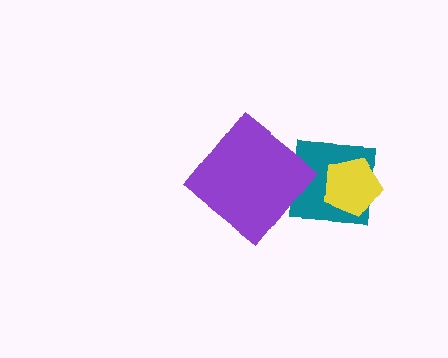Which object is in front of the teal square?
The yellow pentagon is in front of the teal square.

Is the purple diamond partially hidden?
No, no other shape covers it.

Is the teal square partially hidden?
Yes, it is partially covered by another shape.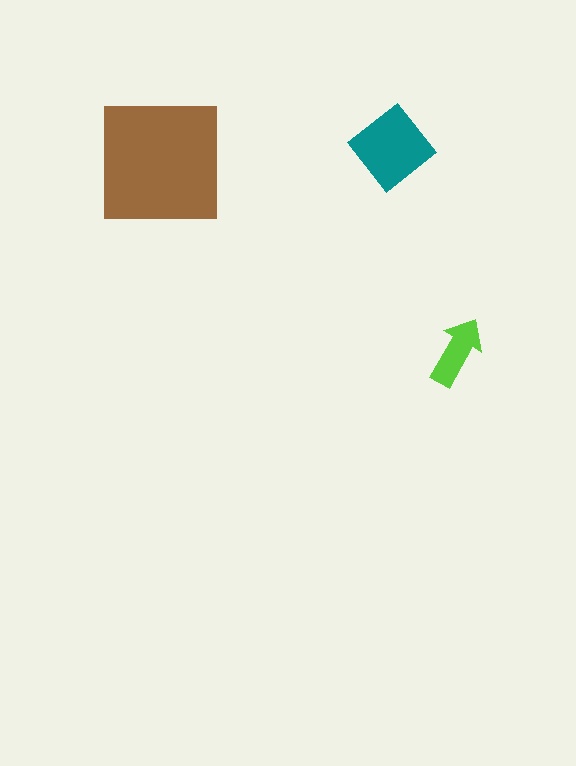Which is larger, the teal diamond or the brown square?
The brown square.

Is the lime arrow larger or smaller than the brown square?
Smaller.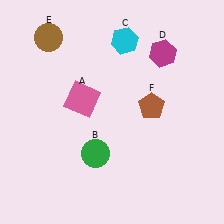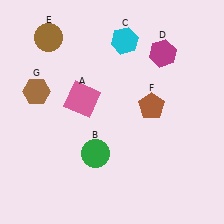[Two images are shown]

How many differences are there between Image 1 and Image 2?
There is 1 difference between the two images.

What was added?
A brown hexagon (G) was added in Image 2.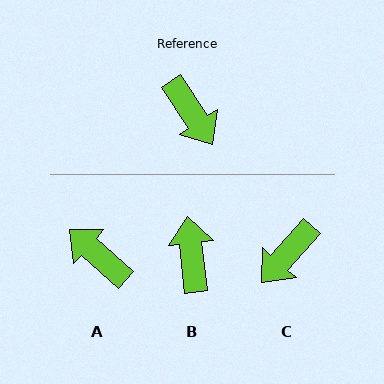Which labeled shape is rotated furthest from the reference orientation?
A, about 165 degrees away.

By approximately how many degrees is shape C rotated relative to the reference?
Approximately 74 degrees clockwise.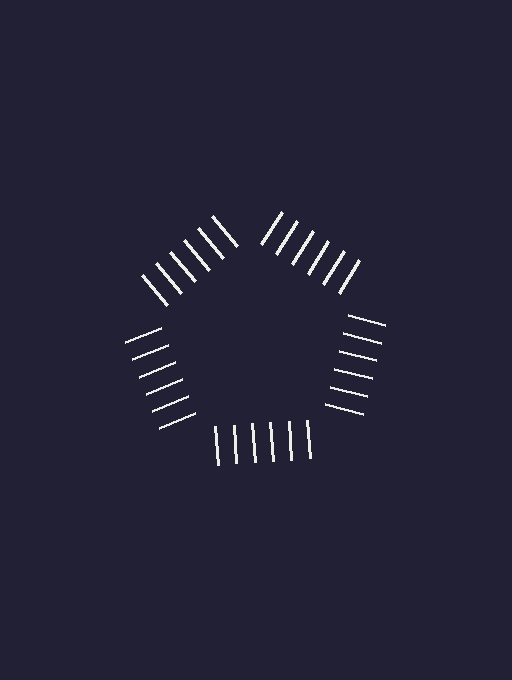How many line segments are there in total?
30 — 6 along each of the 5 edges.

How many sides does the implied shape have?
5 sides — the line-ends trace a pentagon.